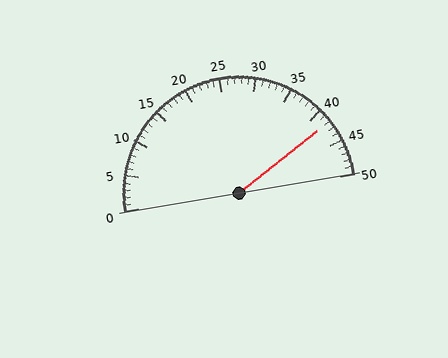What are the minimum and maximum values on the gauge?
The gauge ranges from 0 to 50.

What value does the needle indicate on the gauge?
The needle indicates approximately 42.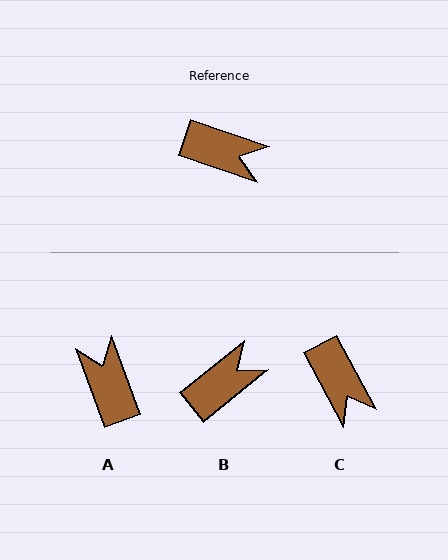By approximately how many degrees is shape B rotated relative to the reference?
Approximately 57 degrees counter-clockwise.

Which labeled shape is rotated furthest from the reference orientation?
A, about 129 degrees away.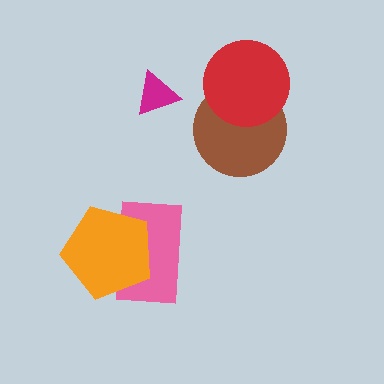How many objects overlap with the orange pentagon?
1 object overlaps with the orange pentagon.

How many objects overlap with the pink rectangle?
1 object overlaps with the pink rectangle.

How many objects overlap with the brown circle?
1 object overlaps with the brown circle.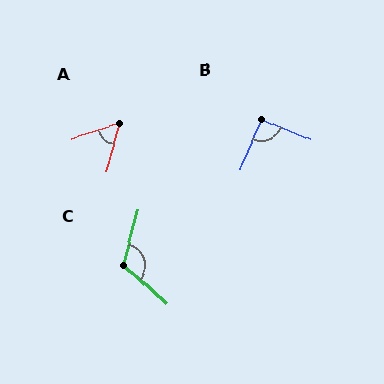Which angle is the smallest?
A, at approximately 56 degrees.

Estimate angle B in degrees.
Approximately 92 degrees.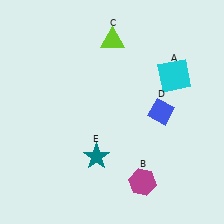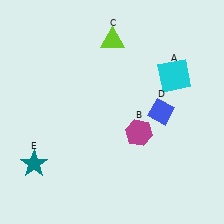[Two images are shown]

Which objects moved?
The objects that moved are: the magenta hexagon (B), the teal star (E).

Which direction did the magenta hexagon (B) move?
The magenta hexagon (B) moved up.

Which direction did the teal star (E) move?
The teal star (E) moved left.